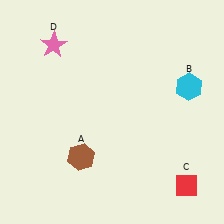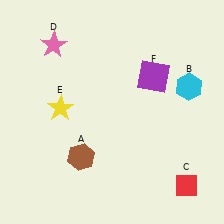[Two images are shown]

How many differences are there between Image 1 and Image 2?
There are 2 differences between the two images.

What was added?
A yellow star (E), a purple square (F) were added in Image 2.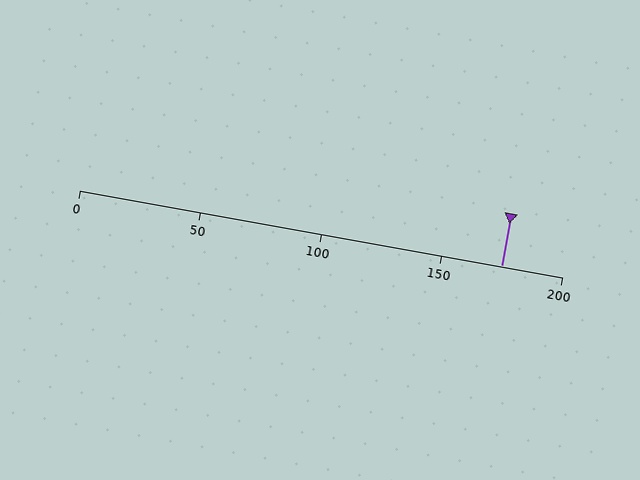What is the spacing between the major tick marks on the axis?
The major ticks are spaced 50 apart.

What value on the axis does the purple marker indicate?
The marker indicates approximately 175.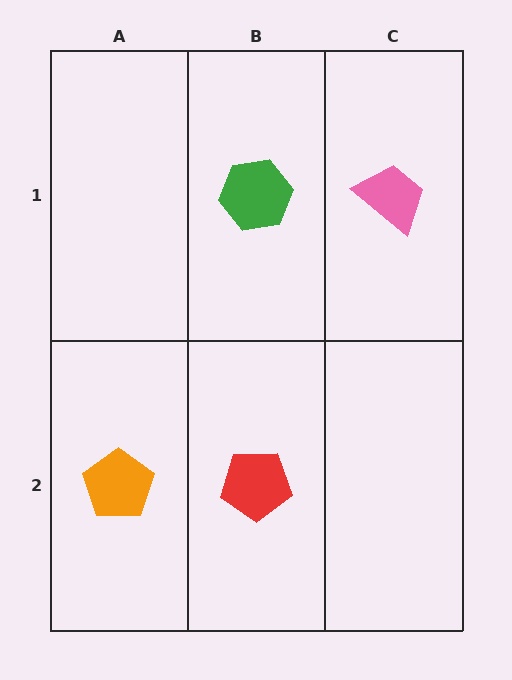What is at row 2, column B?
A red pentagon.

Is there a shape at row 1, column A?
No, that cell is empty.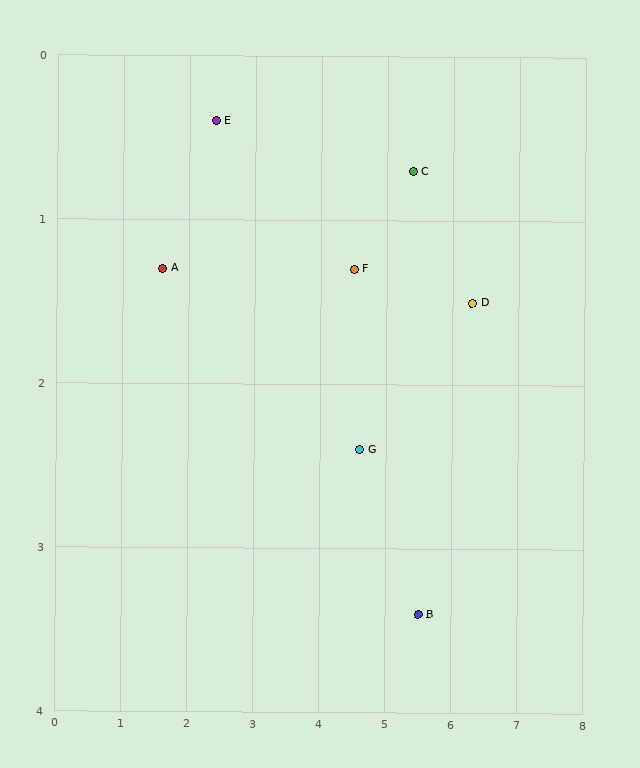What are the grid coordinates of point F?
Point F is at approximately (4.5, 1.3).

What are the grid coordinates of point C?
Point C is at approximately (5.4, 0.7).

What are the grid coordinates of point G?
Point G is at approximately (4.6, 2.4).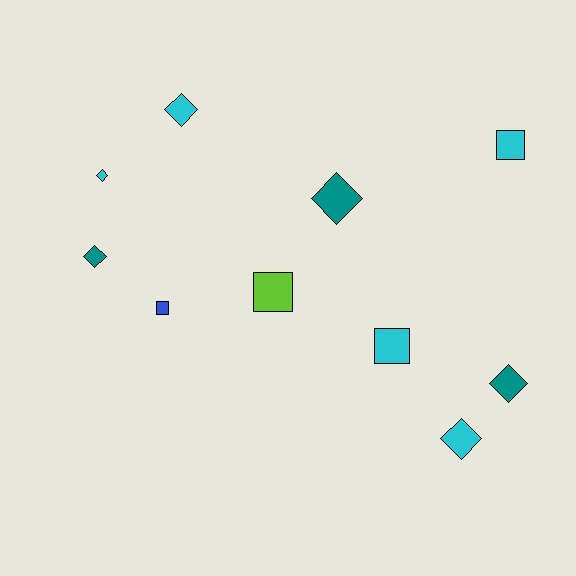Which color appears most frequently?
Cyan, with 5 objects.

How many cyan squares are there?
There are 2 cyan squares.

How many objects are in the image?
There are 10 objects.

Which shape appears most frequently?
Diamond, with 6 objects.